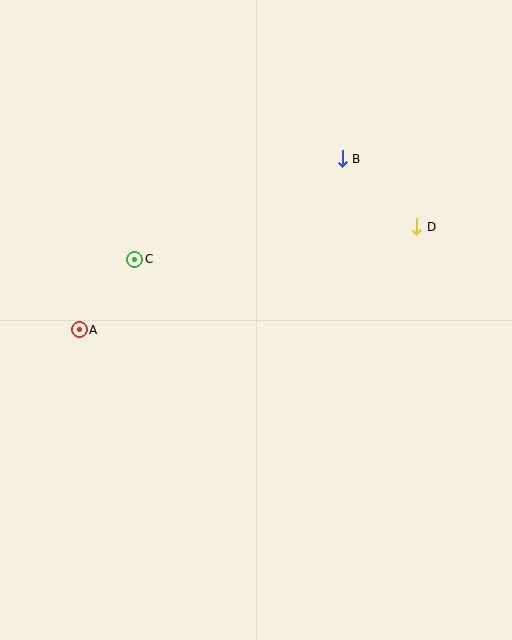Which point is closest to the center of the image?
Point C at (135, 260) is closest to the center.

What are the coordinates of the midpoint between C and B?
The midpoint between C and B is at (239, 209).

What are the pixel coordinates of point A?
Point A is at (79, 330).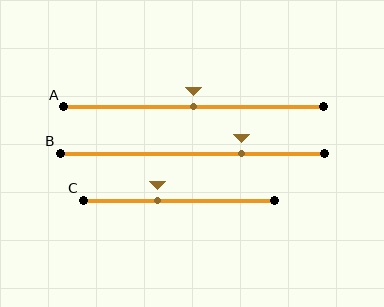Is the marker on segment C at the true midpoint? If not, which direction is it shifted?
No, the marker on segment C is shifted to the left by about 11% of the segment length.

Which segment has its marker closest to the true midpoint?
Segment A has its marker closest to the true midpoint.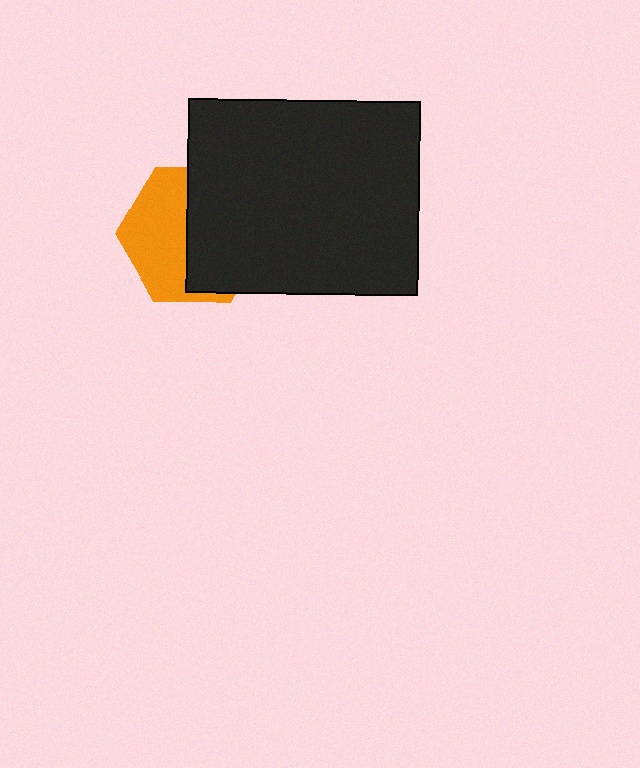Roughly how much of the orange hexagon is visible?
About half of it is visible (roughly 46%).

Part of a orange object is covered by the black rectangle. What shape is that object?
It is a hexagon.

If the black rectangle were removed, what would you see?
You would see the complete orange hexagon.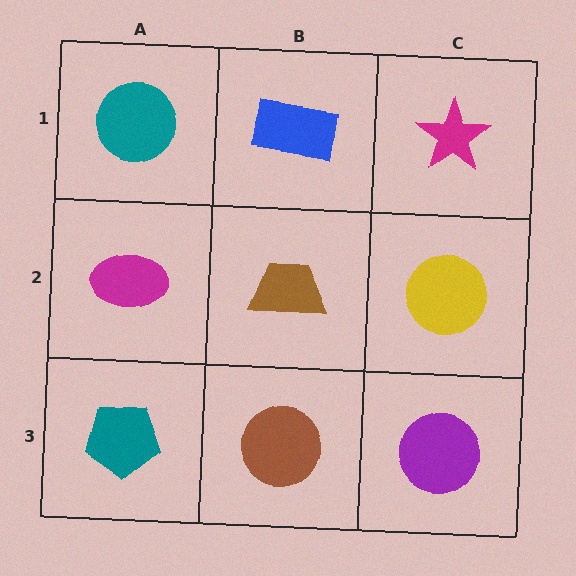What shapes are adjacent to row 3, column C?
A yellow circle (row 2, column C), a brown circle (row 3, column B).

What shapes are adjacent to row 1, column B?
A brown trapezoid (row 2, column B), a teal circle (row 1, column A), a magenta star (row 1, column C).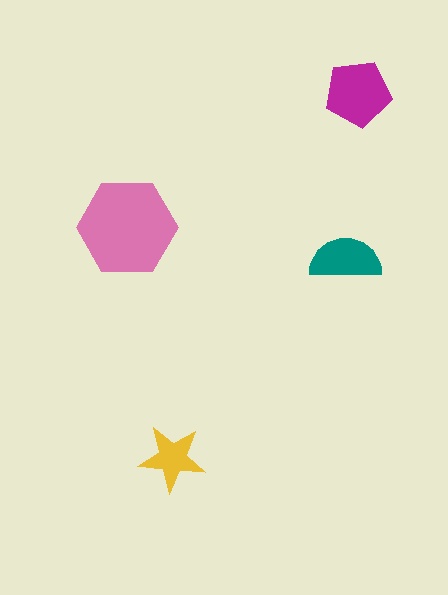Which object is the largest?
The pink hexagon.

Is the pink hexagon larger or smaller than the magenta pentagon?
Larger.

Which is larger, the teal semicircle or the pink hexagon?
The pink hexagon.